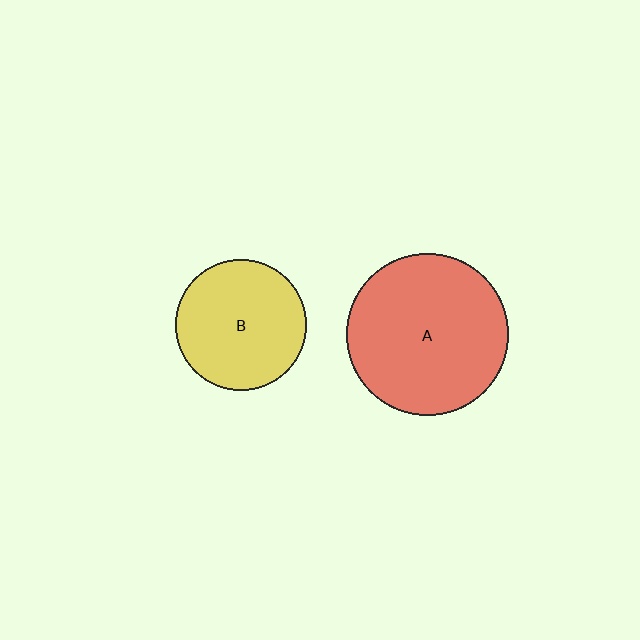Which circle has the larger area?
Circle A (red).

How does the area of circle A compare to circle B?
Approximately 1.5 times.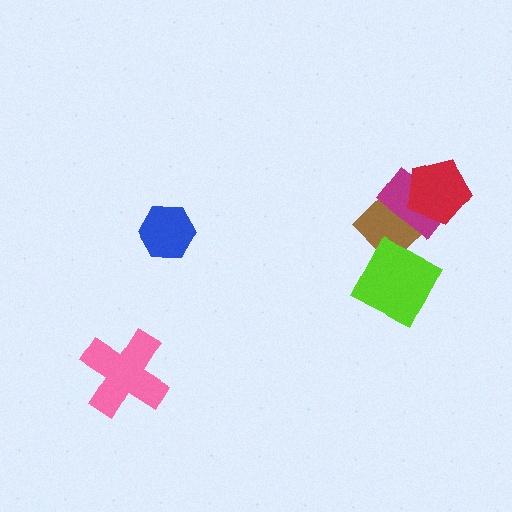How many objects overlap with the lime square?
1 object overlaps with the lime square.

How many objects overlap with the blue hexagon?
0 objects overlap with the blue hexagon.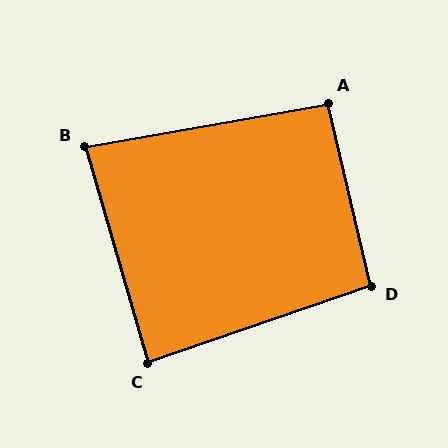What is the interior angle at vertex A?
Approximately 93 degrees (approximately right).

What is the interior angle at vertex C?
Approximately 87 degrees (approximately right).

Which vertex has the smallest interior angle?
B, at approximately 84 degrees.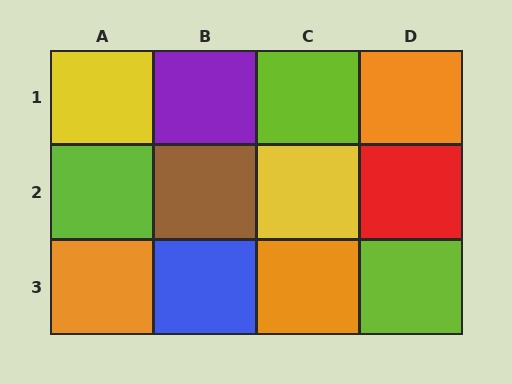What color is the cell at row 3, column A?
Orange.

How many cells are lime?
3 cells are lime.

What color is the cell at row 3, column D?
Lime.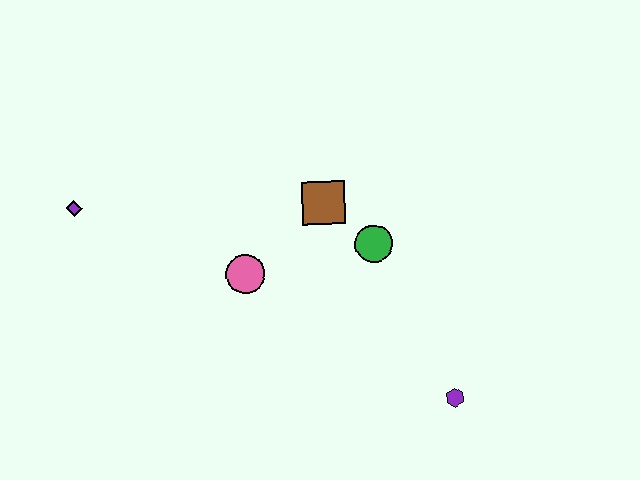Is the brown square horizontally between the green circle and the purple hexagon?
No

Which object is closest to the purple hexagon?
The green circle is closest to the purple hexagon.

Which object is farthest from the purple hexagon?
The purple diamond is farthest from the purple hexagon.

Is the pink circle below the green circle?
Yes